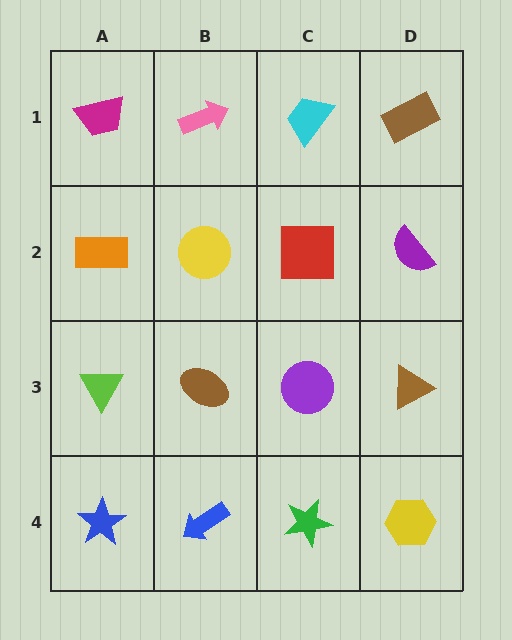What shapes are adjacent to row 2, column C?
A cyan trapezoid (row 1, column C), a purple circle (row 3, column C), a yellow circle (row 2, column B), a purple semicircle (row 2, column D).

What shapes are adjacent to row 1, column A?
An orange rectangle (row 2, column A), a pink arrow (row 1, column B).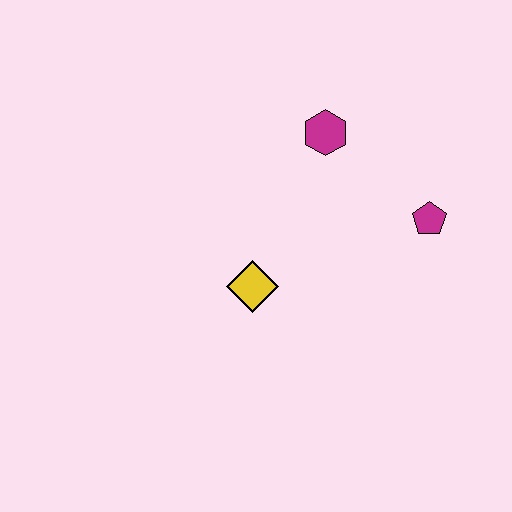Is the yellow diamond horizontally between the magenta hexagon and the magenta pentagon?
No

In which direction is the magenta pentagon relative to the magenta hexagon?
The magenta pentagon is to the right of the magenta hexagon.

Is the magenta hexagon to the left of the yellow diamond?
No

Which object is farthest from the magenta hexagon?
The yellow diamond is farthest from the magenta hexagon.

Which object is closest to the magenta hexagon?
The magenta pentagon is closest to the magenta hexagon.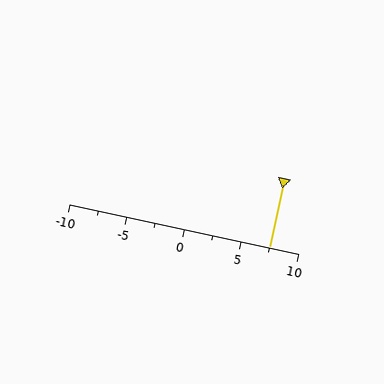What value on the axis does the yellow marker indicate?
The marker indicates approximately 7.5.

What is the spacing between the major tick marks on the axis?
The major ticks are spaced 5 apart.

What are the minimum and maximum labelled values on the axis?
The axis runs from -10 to 10.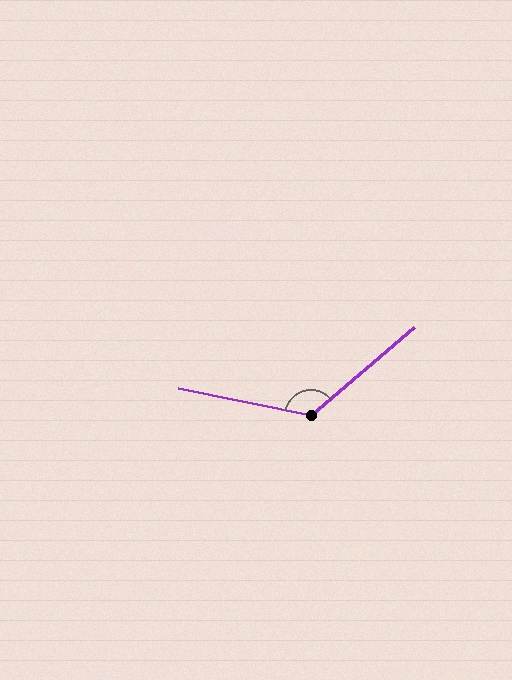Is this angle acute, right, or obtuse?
It is obtuse.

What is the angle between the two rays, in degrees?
Approximately 128 degrees.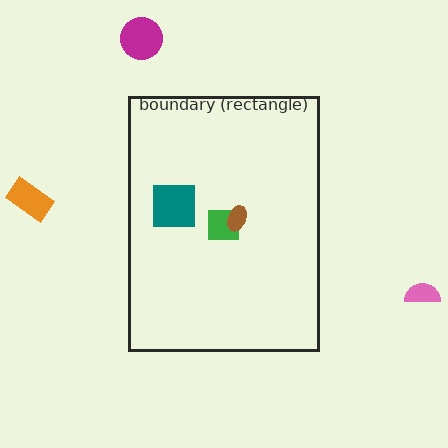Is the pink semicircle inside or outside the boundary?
Outside.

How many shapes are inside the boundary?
3 inside, 3 outside.